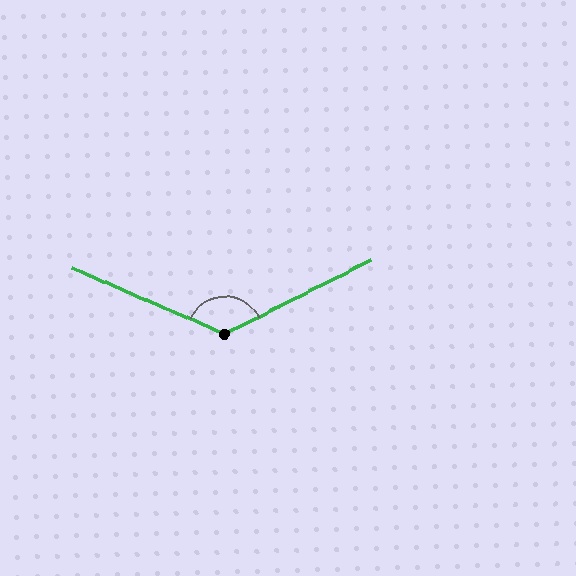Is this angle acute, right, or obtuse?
It is obtuse.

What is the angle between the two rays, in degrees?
Approximately 130 degrees.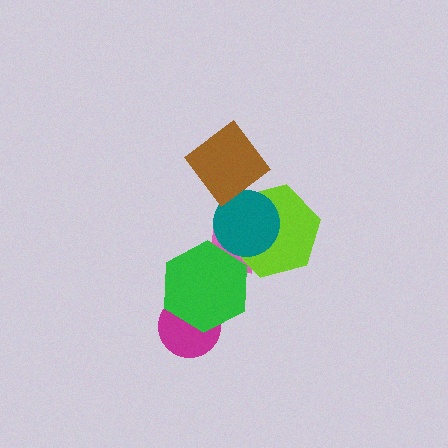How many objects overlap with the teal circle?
3 objects overlap with the teal circle.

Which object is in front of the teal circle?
The brown diamond is in front of the teal circle.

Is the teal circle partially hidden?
Yes, it is partially covered by another shape.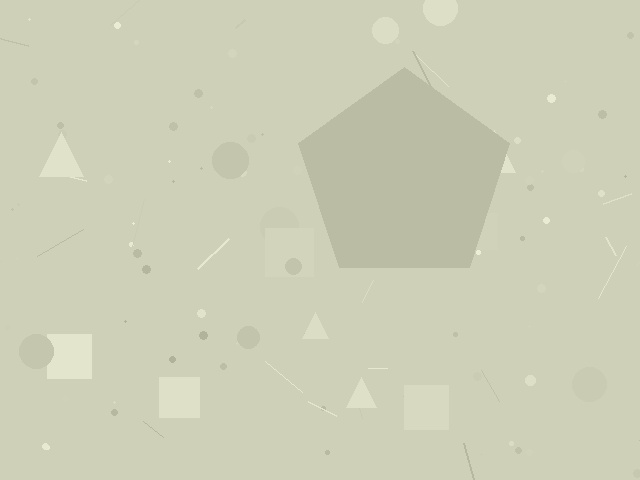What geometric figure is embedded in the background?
A pentagon is embedded in the background.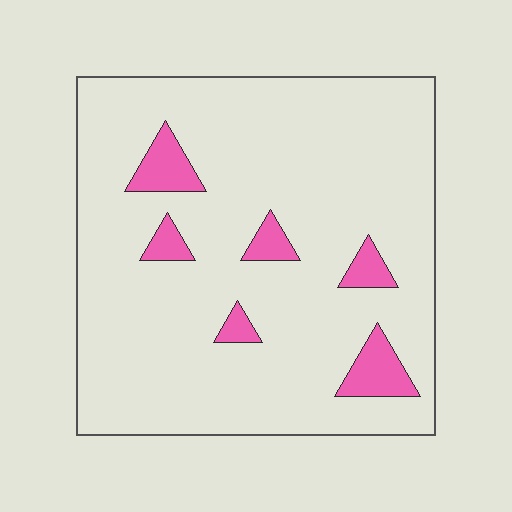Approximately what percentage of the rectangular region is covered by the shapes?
Approximately 10%.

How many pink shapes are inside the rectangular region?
6.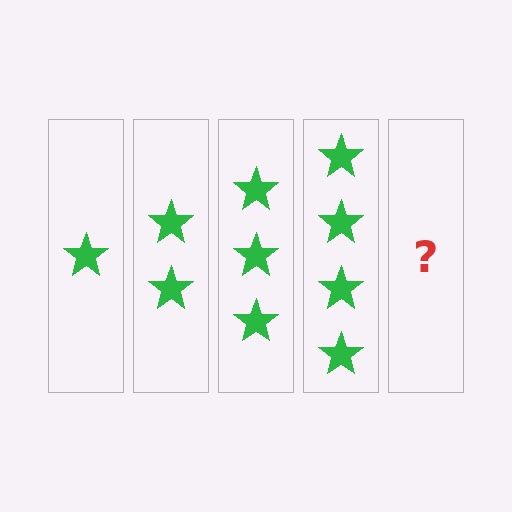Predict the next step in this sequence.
The next step is 5 stars.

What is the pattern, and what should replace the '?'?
The pattern is that each step adds one more star. The '?' should be 5 stars.